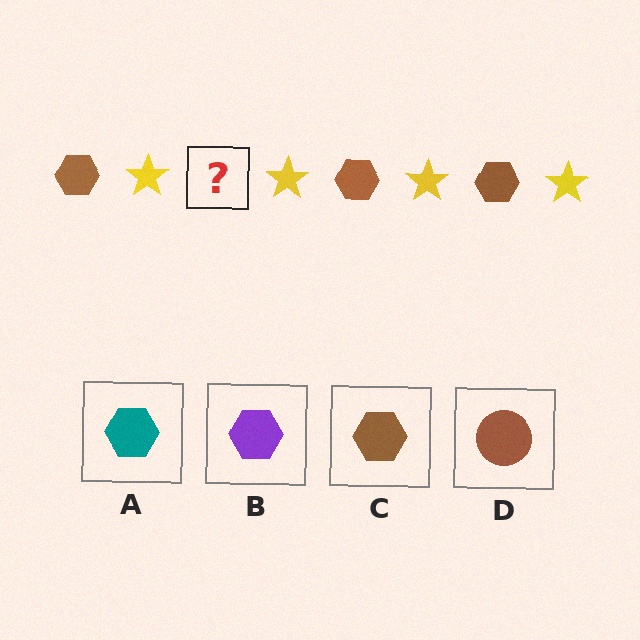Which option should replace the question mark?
Option C.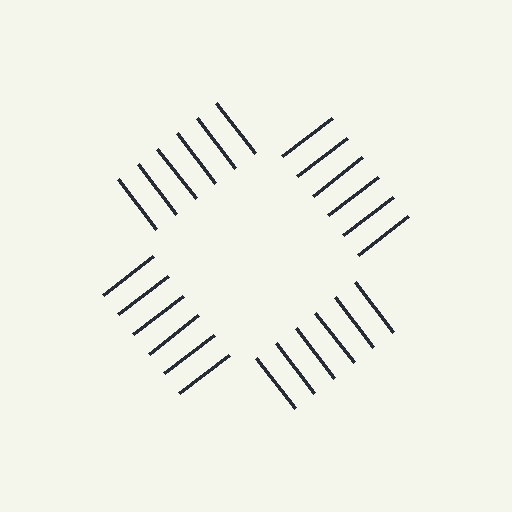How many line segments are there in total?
24 — 6 along each of the 4 edges.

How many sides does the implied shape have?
4 sides — the line-ends trace a square.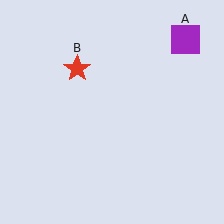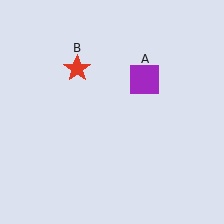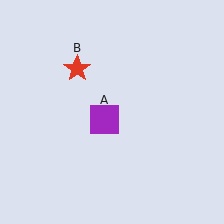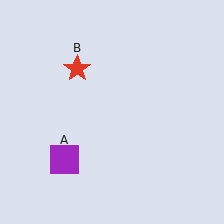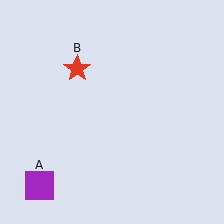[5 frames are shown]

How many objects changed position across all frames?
1 object changed position: purple square (object A).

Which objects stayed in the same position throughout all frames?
Red star (object B) remained stationary.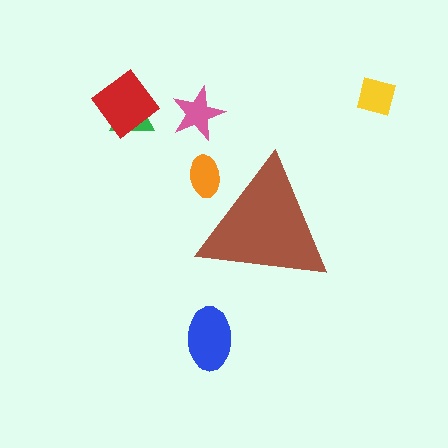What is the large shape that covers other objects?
A brown triangle.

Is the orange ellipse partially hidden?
Yes, the orange ellipse is partially hidden behind the brown triangle.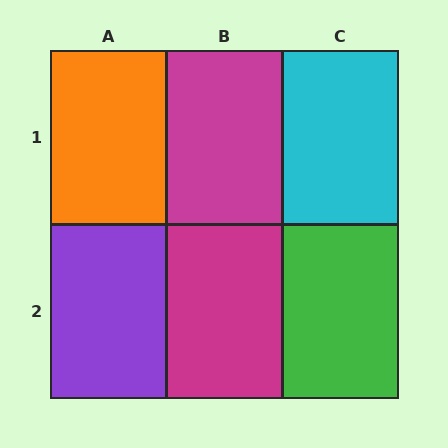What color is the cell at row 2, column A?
Purple.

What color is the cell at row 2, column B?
Magenta.